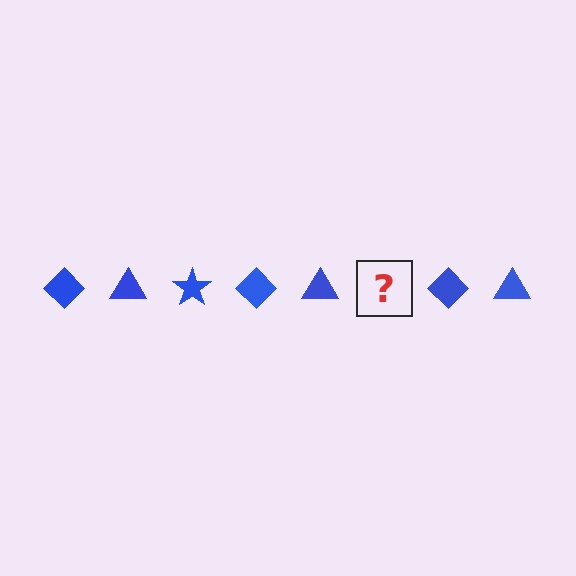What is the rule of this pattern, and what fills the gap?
The rule is that the pattern cycles through diamond, triangle, star shapes in blue. The gap should be filled with a blue star.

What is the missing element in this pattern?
The missing element is a blue star.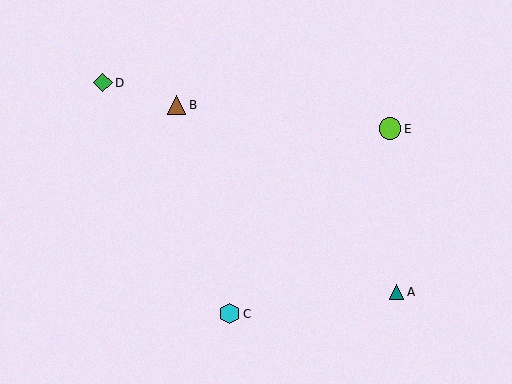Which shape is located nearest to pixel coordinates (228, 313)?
The cyan hexagon (labeled C) at (230, 314) is nearest to that location.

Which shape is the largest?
The lime circle (labeled E) is the largest.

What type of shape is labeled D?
Shape D is a green diamond.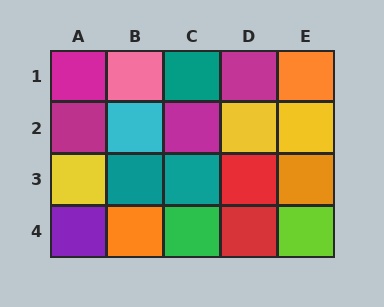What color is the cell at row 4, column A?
Purple.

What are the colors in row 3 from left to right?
Yellow, teal, teal, red, orange.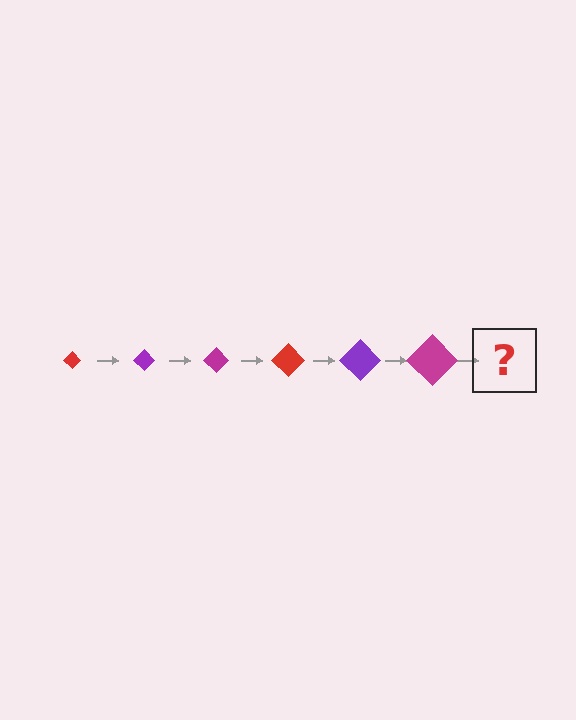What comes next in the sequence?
The next element should be a red diamond, larger than the previous one.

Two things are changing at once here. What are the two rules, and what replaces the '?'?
The two rules are that the diamond grows larger each step and the color cycles through red, purple, and magenta. The '?' should be a red diamond, larger than the previous one.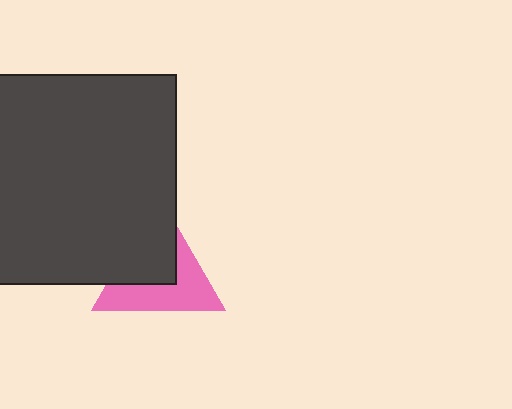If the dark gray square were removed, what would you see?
You would see the complete pink triangle.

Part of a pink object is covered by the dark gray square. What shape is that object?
It is a triangle.